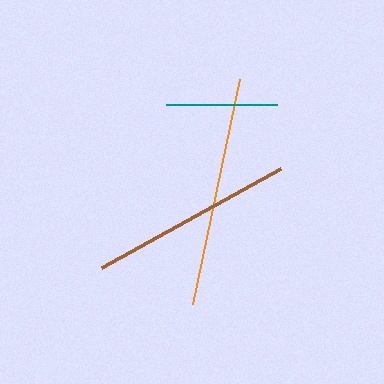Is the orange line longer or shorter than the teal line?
The orange line is longer than the teal line.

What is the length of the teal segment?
The teal segment is approximately 111 pixels long.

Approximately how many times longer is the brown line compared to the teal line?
The brown line is approximately 1.8 times the length of the teal line.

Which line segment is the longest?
The orange line is the longest at approximately 229 pixels.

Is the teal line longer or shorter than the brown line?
The brown line is longer than the teal line.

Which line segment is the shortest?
The teal line is the shortest at approximately 111 pixels.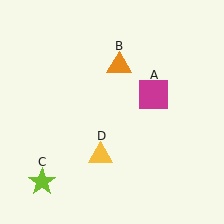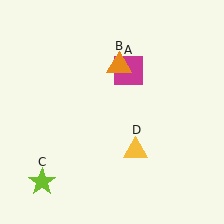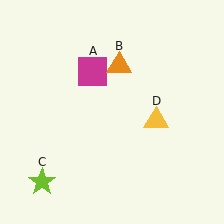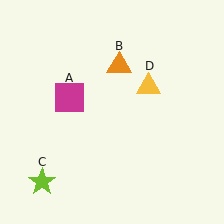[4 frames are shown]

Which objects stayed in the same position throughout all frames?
Orange triangle (object B) and lime star (object C) remained stationary.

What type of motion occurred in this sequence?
The magenta square (object A), yellow triangle (object D) rotated counterclockwise around the center of the scene.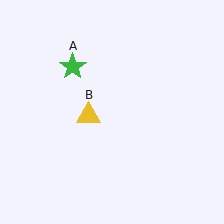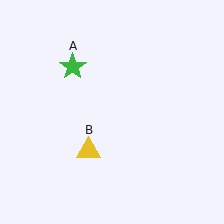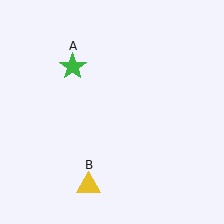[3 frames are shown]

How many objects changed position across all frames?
1 object changed position: yellow triangle (object B).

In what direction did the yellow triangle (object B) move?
The yellow triangle (object B) moved down.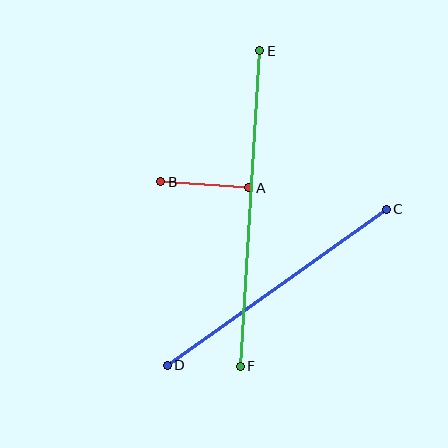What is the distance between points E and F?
The distance is approximately 316 pixels.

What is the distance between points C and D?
The distance is approximately 269 pixels.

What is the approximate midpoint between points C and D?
The midpoint is at approximately (277, 287) pixels.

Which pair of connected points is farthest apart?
Points E and F are farthest apart.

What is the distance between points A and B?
The distance is approximately 88 pixels.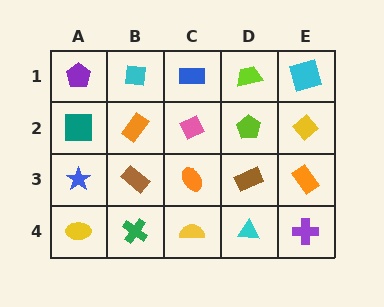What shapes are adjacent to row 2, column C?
A blue rectangle (row 1, column C), an orange ellipse (row 3, column C), an orange rectangle (row 2, column B), a lime pentagon (row 2, column D).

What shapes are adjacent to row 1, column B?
An orange rectangle (row 2, column B), a purple pentagon (row 1, column A), a blue rectangle (row 1, column C).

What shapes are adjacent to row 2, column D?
A lime trapezoid (row 1, column D), a brown rectangle (row 3, column D), a pink diamond (row 2, column C), a yellow diamond (row 2, column E).